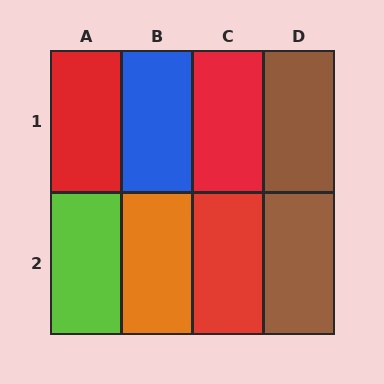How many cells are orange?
1 cell is orange.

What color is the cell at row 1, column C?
Red.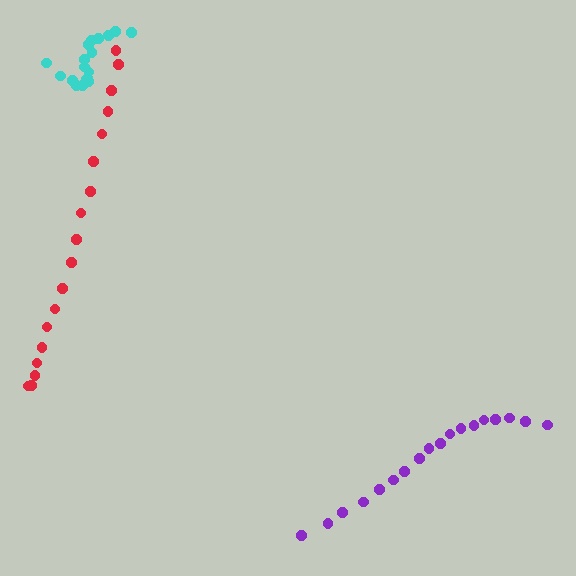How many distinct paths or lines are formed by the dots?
There are 3 distinct paths.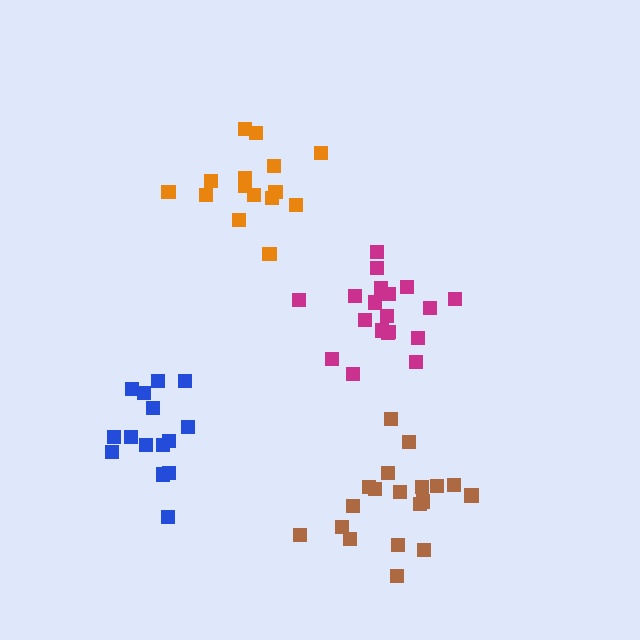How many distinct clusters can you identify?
There are 4 distinct clusters.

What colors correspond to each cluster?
The clusters are colored: orange, magenta, blue, brown.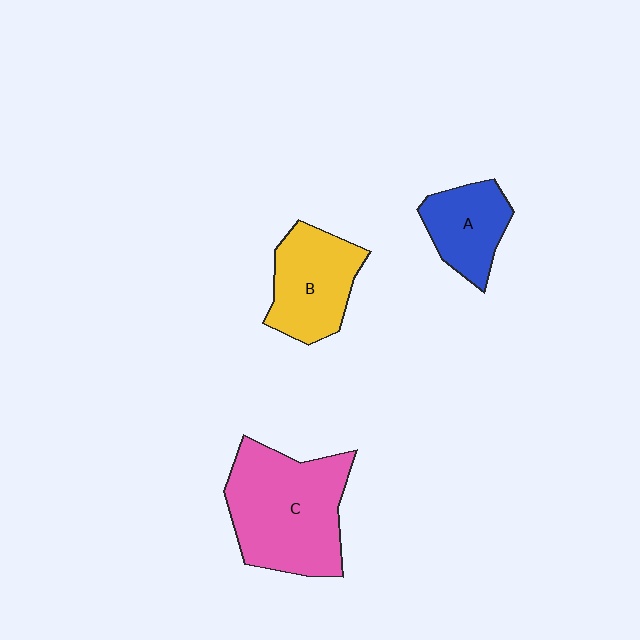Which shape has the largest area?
Shape C (pink).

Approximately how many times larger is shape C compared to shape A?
Approximately 2.1 times.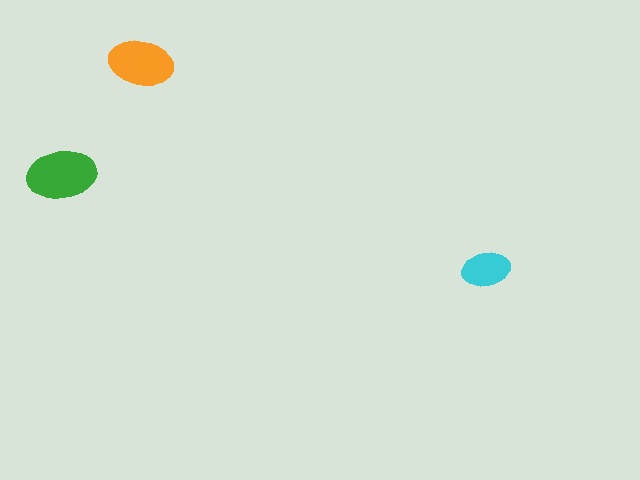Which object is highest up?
The orange ellipse is topmost.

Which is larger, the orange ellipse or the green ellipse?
The green one.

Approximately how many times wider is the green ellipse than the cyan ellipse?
About 1.5 times wider.